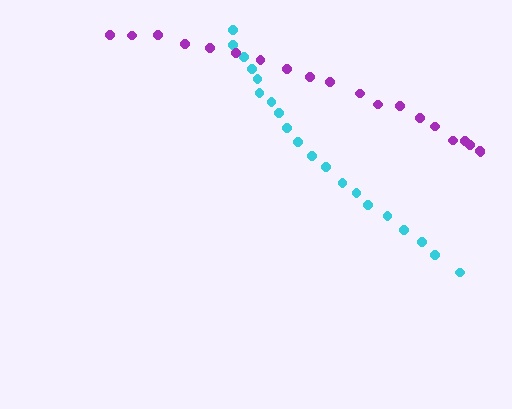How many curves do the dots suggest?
There are 2 distinct paths.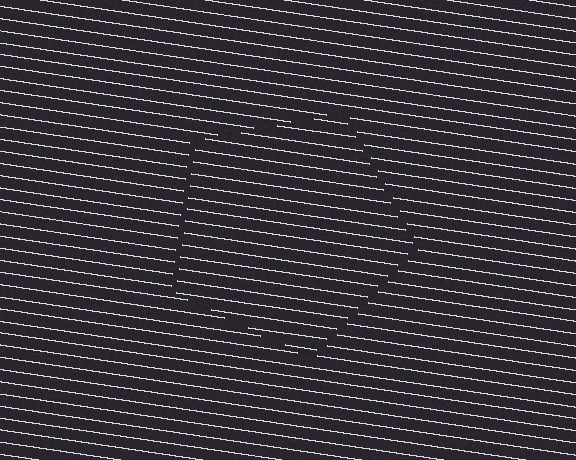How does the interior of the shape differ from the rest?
The interior of the shape contains the same grating, shifted by half a period — the contour is defined by the phase discontinuity where line-ends from the inner and outer gratings abut.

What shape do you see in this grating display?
An illusory pentagon. The interior of the shape contains the same grating, shifted by half a period — the contour is defined by the phase discontinuity where line-ends from the inner and outer gratings abut.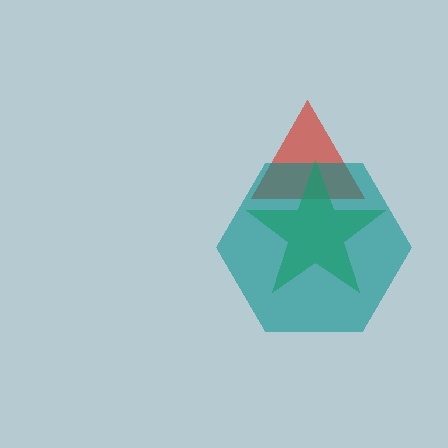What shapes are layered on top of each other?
The layered shapes are: a red triangle, a green star, a teal hexagon.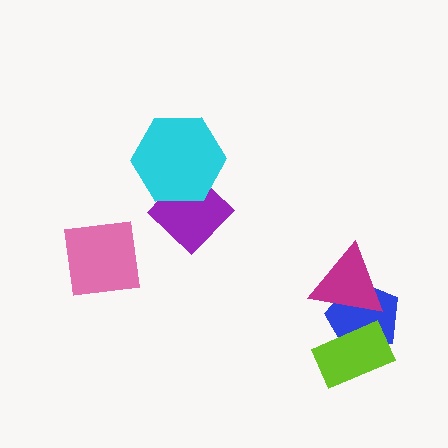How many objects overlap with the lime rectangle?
2 objects overlap with the lime rectangle.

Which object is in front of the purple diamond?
The cyan hexagon is in front of the purple diamond.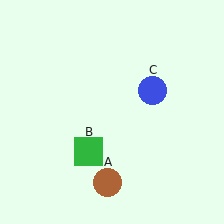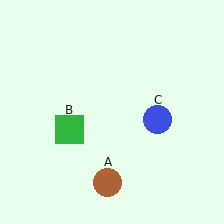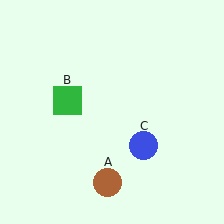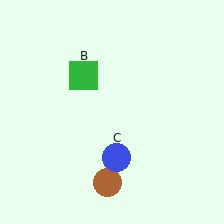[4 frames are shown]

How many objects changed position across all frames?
2 objects changed position: green square (object B), blue circle (object C).